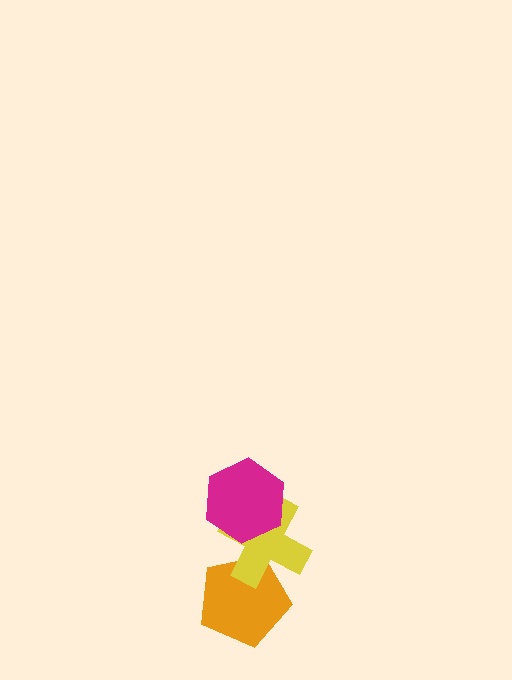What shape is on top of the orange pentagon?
The yellow cross is on top of the orange pentagon.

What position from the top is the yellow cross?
The yellow cross is 2nd from the top.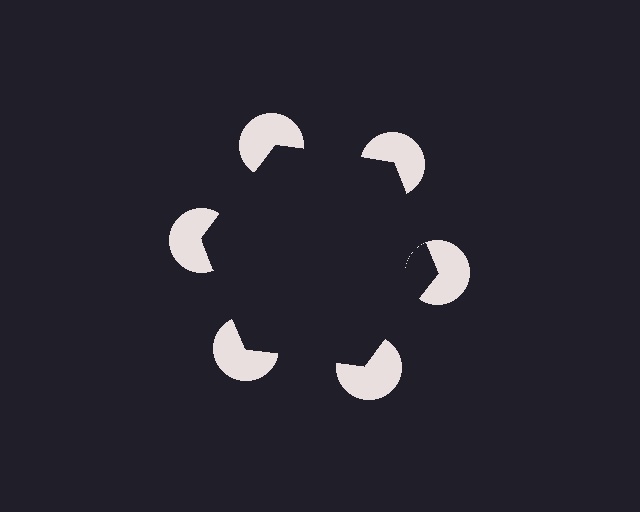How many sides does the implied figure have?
6 sides.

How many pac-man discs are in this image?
There are 6 — one at each vertex of the illusory hexagon.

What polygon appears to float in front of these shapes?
An illusory hexagon — its edges are inferred from the aligned wedge cuts in the pac-man discs, not physically drawn.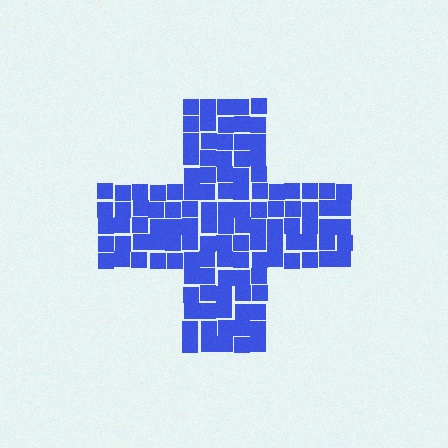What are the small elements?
The small elements are squares.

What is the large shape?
The large shape is a cross.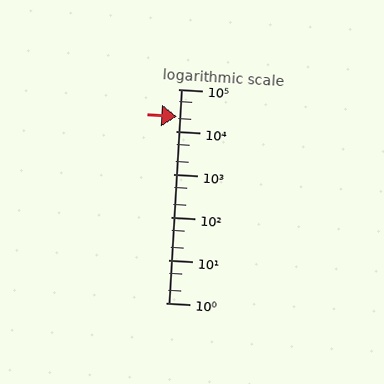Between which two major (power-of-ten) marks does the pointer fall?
The pointer is between 10000 and 100000.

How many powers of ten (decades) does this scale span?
The scale spans 5 decades, from 1 to 100000.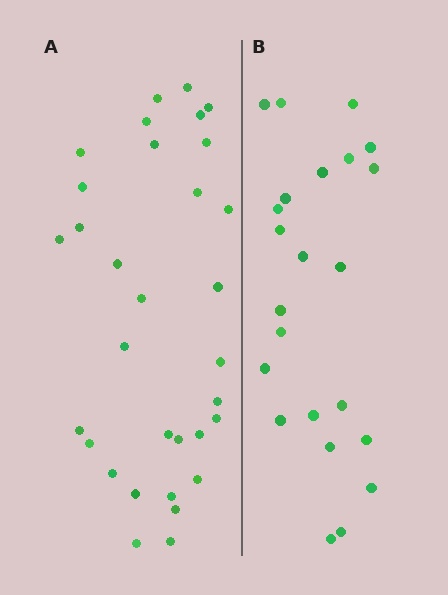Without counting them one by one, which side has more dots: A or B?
Region A (the left region) has more dots.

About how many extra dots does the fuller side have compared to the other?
Region A has roughly 8 or so more dots than region B.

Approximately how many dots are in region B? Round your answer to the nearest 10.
About 20 dots. (The exact count is 23, which rounds to 20.)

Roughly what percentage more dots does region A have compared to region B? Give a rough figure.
About 40% more.